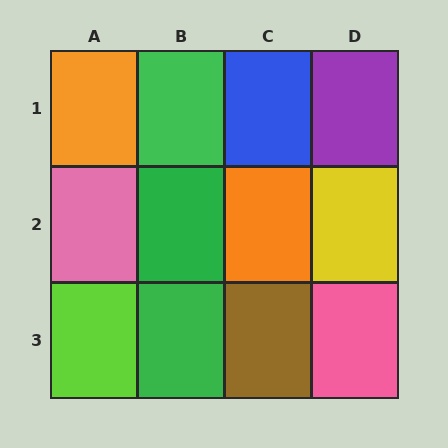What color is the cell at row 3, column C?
Brown.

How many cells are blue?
1 cell is blue.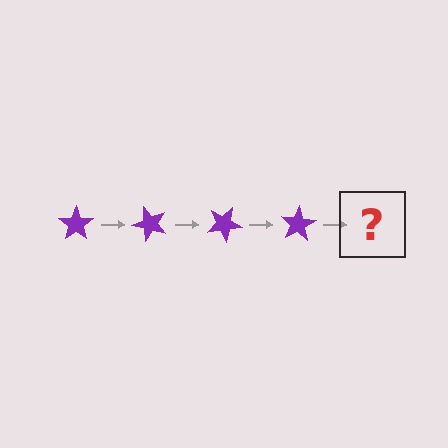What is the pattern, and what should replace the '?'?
The pattern is that the star rotates 50 degrees each step. The '?' should be a purple star rotated 200 degrees.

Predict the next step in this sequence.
The next step is a purple star rotated 200 degrees.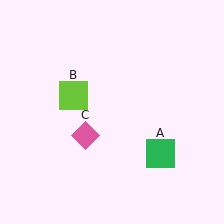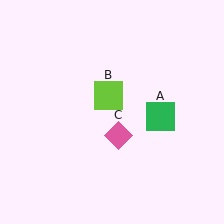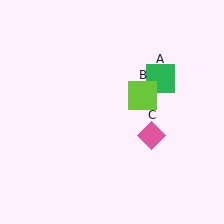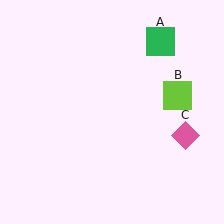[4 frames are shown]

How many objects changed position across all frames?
3 objects changed position: green square (object A), lime square (object B), pink diamond (object C).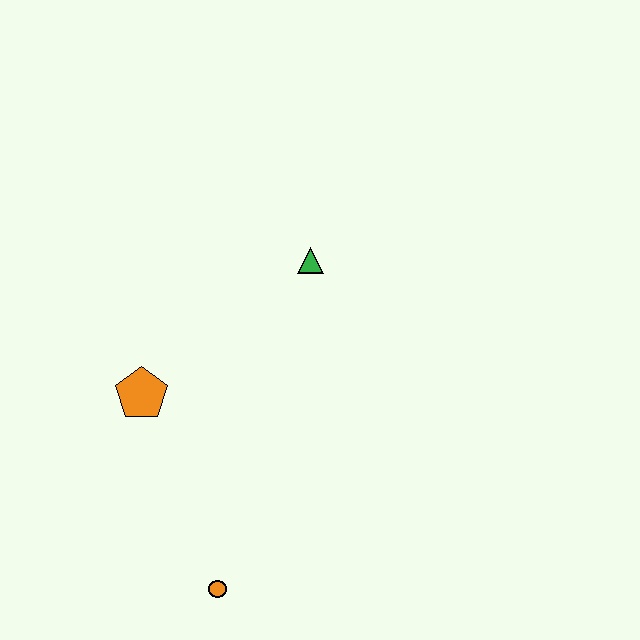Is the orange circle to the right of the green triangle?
No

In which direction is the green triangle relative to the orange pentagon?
The green triangle is to the right of the orange pentagon.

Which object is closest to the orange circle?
The orange pentagon is closest to the orange circle.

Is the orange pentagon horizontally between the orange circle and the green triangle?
No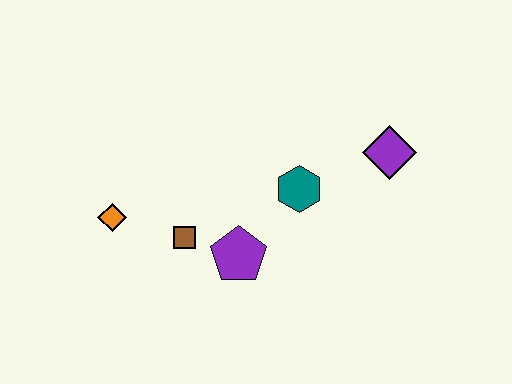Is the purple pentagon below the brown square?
Yes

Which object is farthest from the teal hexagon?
The orange diamond is farthest from the teal hexagon.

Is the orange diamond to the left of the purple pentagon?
Yes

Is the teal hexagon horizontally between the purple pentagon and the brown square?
No